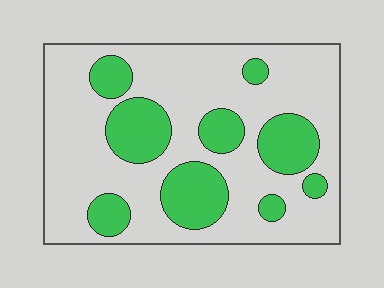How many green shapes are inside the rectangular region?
9.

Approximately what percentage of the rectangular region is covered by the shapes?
Approximately 30%.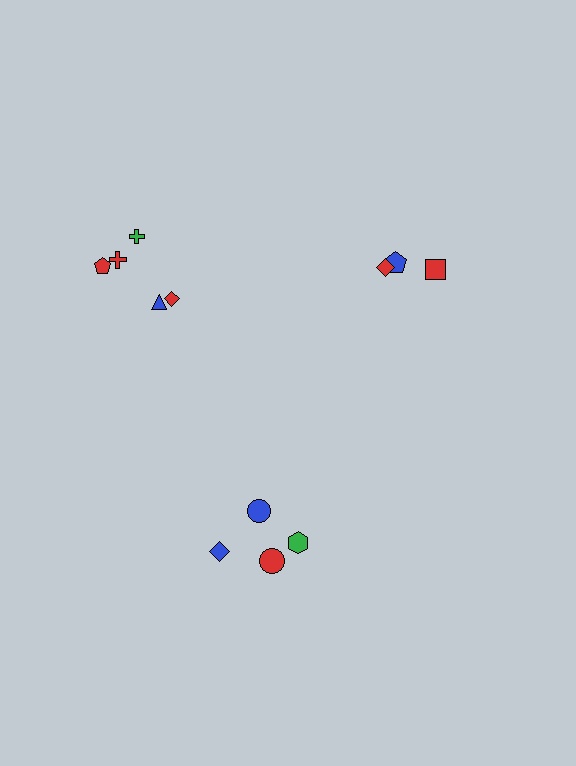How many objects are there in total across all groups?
There are 12 objects.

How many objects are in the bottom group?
There are 4 objects.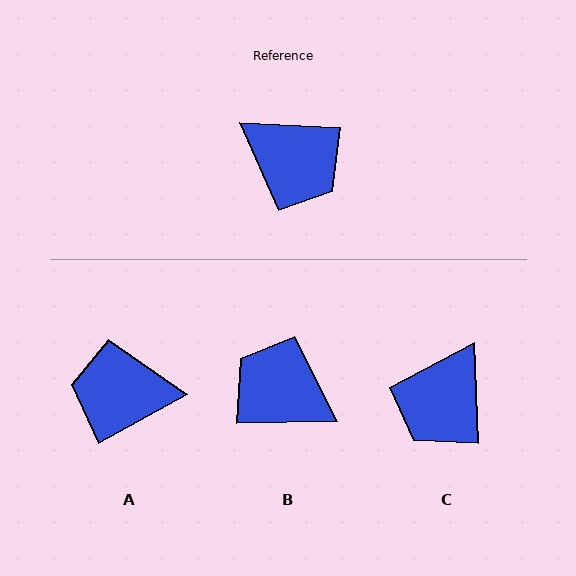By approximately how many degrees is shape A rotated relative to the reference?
Approximately 148 degrees clockwise.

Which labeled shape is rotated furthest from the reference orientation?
B, about 176 degrees away.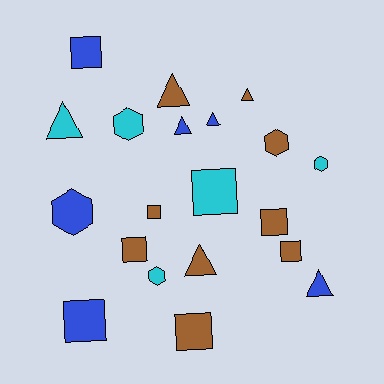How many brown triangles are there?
There are 3 brown triangles.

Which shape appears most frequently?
Square, with 8 objects.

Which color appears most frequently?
Brown, with 9 objects.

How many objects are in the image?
There are 20 objects.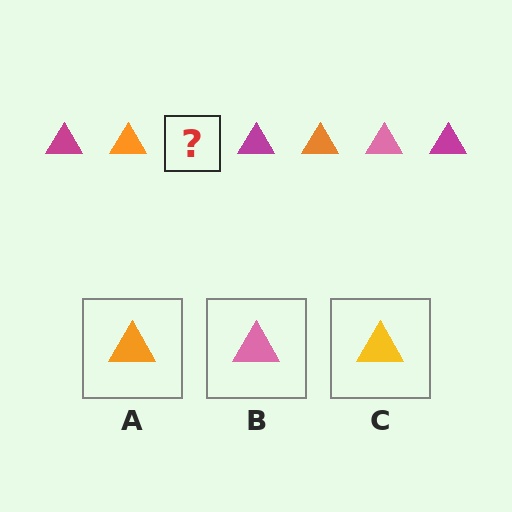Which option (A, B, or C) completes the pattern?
B.